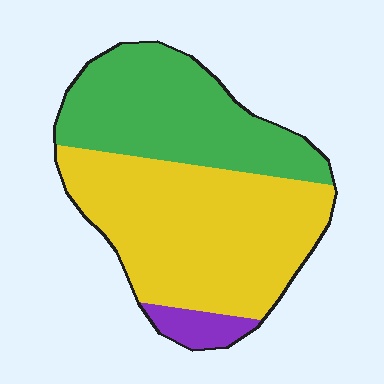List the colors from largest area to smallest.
From largest to smallest: yellow, green, purple.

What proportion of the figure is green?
Green takes up about two fifths (2/5) of the figure.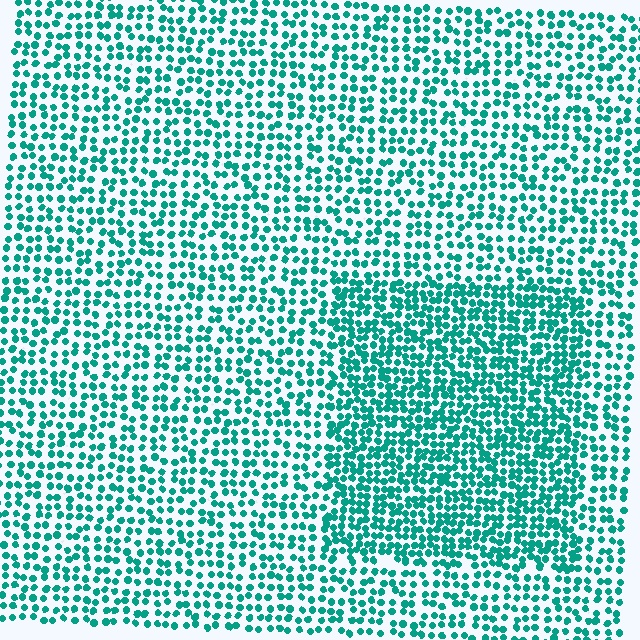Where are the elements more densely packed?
The elements are more densely packed inside the rectangle boundary.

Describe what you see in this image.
The image contains small teal elements arranged at two different densities. A rectangle-shaped region is visible where the elements are more densely packed than the surrounding area.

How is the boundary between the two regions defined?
The boundary is defined by a change in element density (approximately 1.7x ratio). All elements are the same color, size, and shape.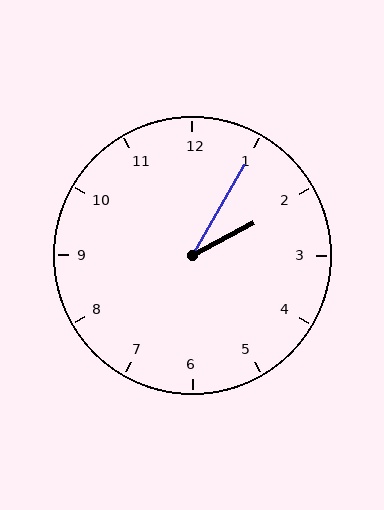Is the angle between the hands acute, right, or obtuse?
It is acute.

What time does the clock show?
2:05.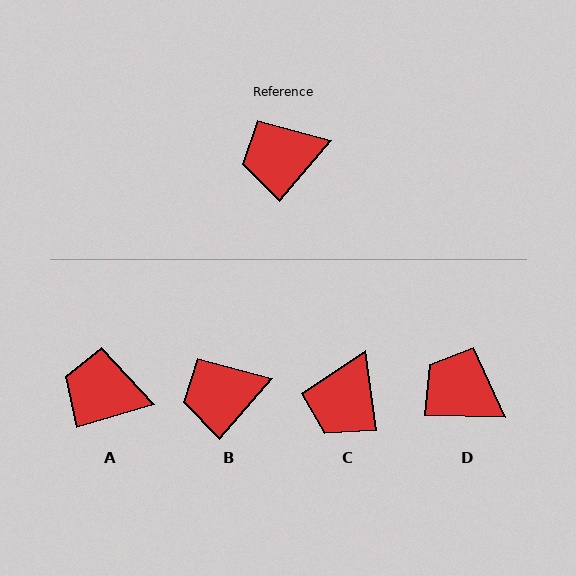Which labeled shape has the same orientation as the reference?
B.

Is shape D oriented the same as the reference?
No, it is off by about 51 degrees.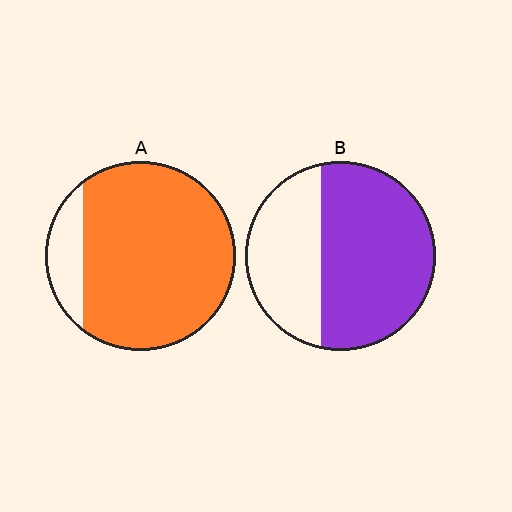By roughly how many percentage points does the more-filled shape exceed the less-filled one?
By roughly 25 percentage points (A over B).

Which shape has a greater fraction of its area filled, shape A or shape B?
Shape A.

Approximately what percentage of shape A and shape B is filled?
A is approximately 85% and B is approximately 65%.